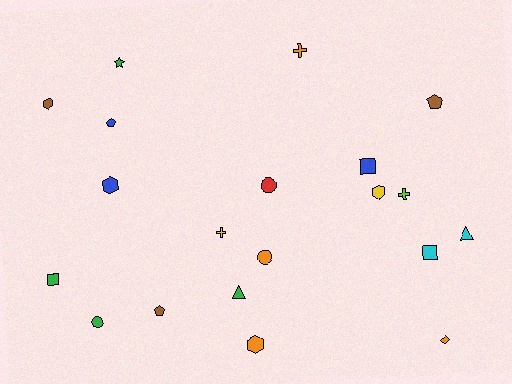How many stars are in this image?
There is 1 star.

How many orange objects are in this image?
There are 4 orange objects.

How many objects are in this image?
There are 20 objects.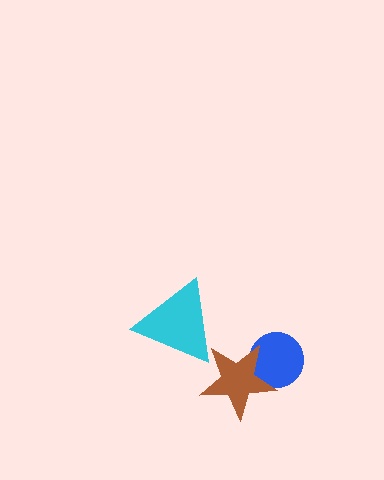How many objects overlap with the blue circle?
1 object overlaps with the blue circle.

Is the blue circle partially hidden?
Yes, it is partially covered by another shape.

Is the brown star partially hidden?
No, no other shape covers it.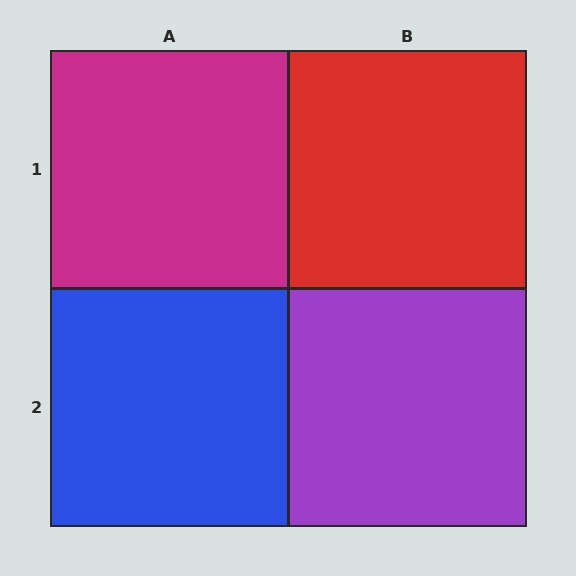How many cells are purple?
1 cell is purple.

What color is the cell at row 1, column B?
Red.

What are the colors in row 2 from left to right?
Blue, purple.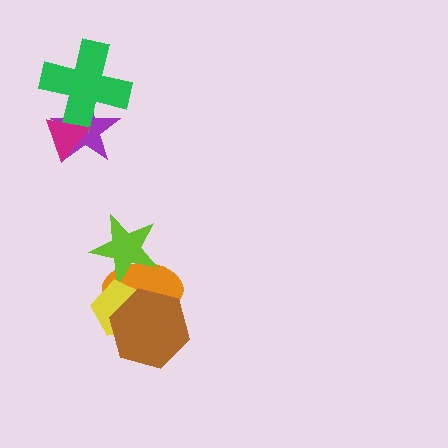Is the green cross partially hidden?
Yes, it is partially covered by another shape.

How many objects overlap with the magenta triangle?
2 objects overlap with the magenta triangle.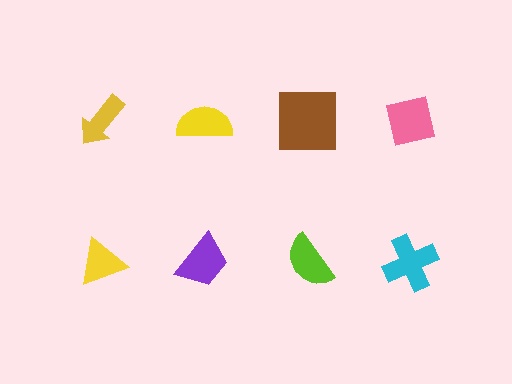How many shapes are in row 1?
4 shapes.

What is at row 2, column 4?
A cyan cross.